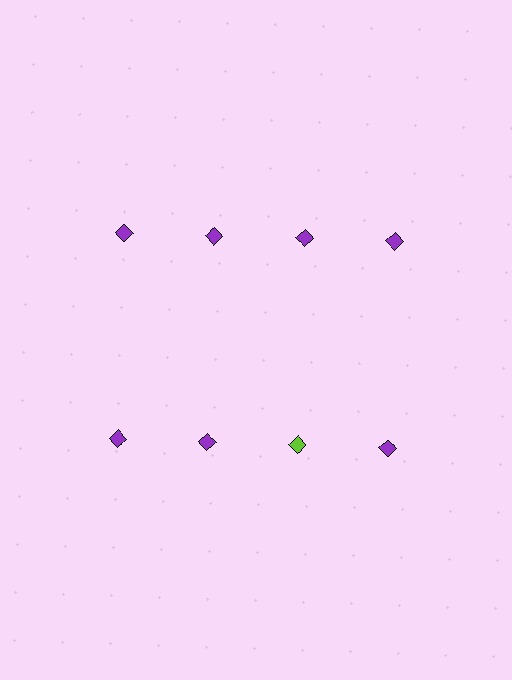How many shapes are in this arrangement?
There are 8 shapes arranged in a grid pattern.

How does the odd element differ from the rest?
It has a different color: lime instead of purple.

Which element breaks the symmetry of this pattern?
The lime diamond in the second row, center column breaks the symmetry. All other shapes are purple diamonds.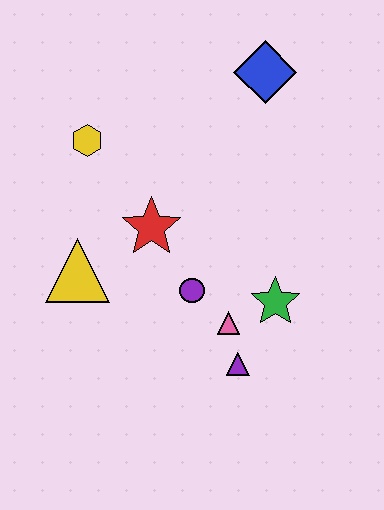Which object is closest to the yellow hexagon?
The red star is closest to the yellow hexagon.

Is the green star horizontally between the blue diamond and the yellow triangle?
No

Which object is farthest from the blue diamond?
The purple triangle is farthest from the blue diamond.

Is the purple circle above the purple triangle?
Yes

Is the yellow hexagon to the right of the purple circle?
No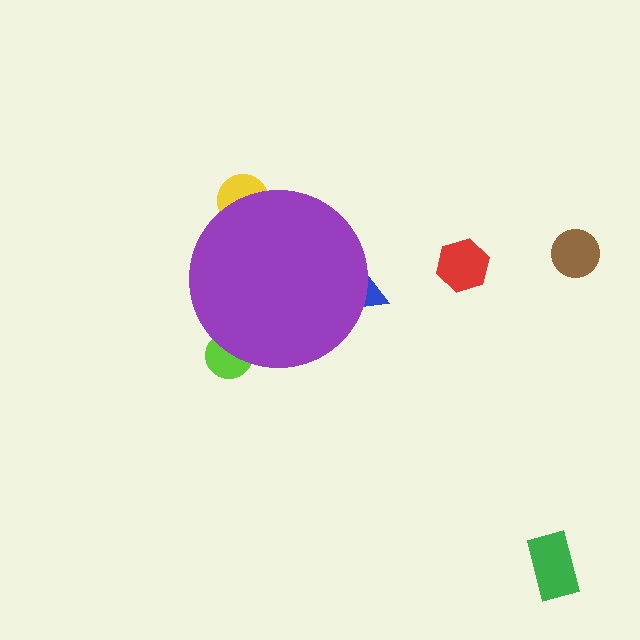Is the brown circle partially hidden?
No, the brown circle is fully visible.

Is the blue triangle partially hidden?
Yes, the blue triangle is partially hidden behind the purple circle.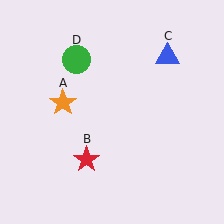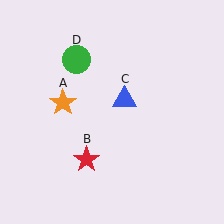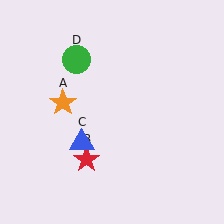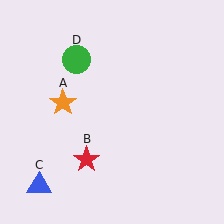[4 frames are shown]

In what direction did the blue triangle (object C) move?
The blue triangle (object C) moved down and to the left.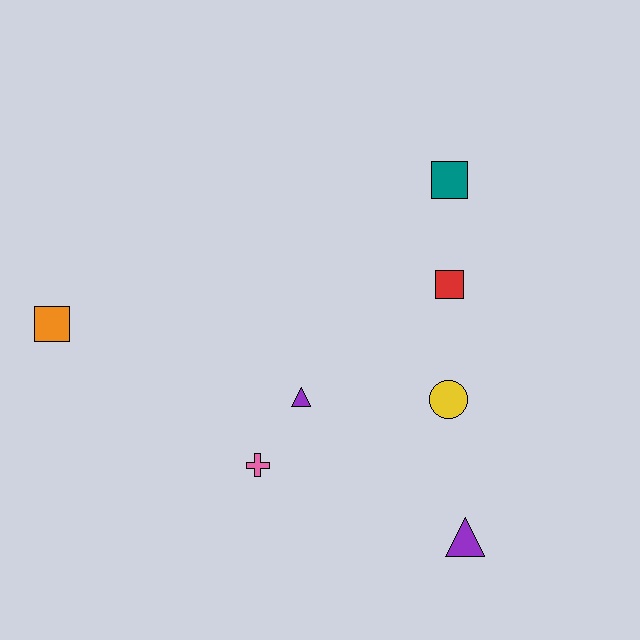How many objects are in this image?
There are 7 objects.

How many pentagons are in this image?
There are no pentagons.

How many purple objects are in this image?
There are 2 purple objects.